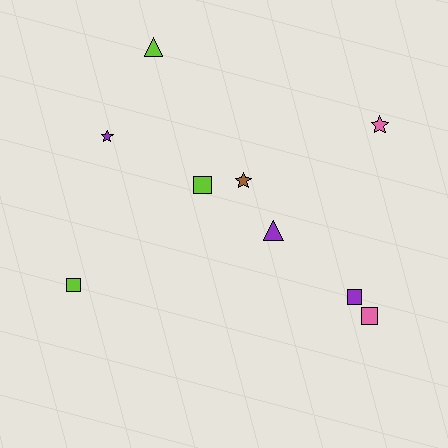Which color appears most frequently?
Lime, with 3 objects.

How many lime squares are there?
There are 2 lime squares.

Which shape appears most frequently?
Square, with 4 objects.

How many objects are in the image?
There are 9 objects.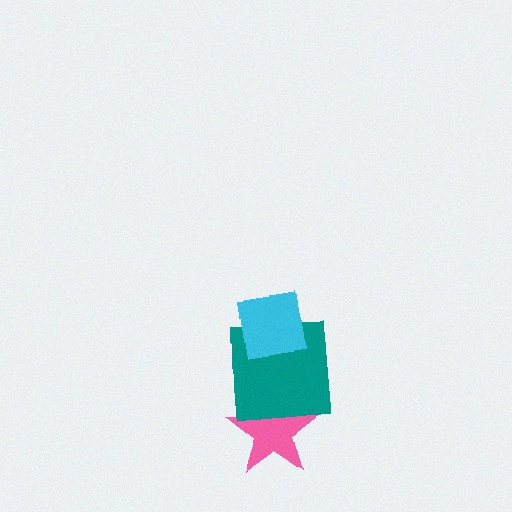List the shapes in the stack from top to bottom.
From top to bottom: the cyan square, the teal square, the pink star.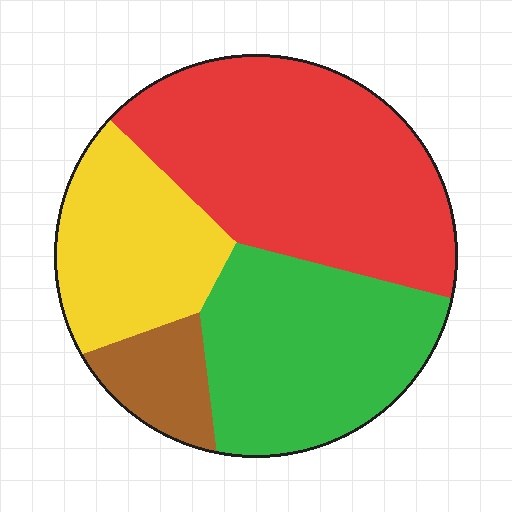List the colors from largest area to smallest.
From largest to smallest: red, green, yellow, brown.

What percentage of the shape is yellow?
Yellow covers roughly 20% of the shape.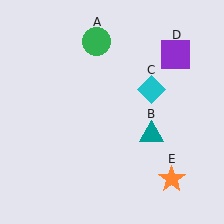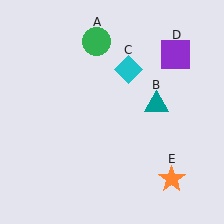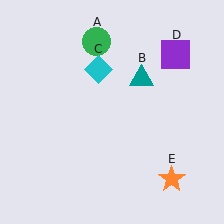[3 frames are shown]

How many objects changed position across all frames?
2 objects changed position: teal triangle (object B), cyan diamond (object C).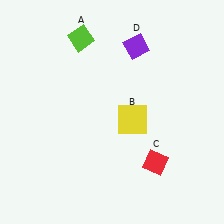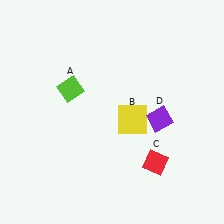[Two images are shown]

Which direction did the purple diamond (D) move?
The purple diamond (D) moved down.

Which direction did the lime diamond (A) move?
The lime diamond (A) moved down.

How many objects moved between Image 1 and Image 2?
2 objects moved between the two images.